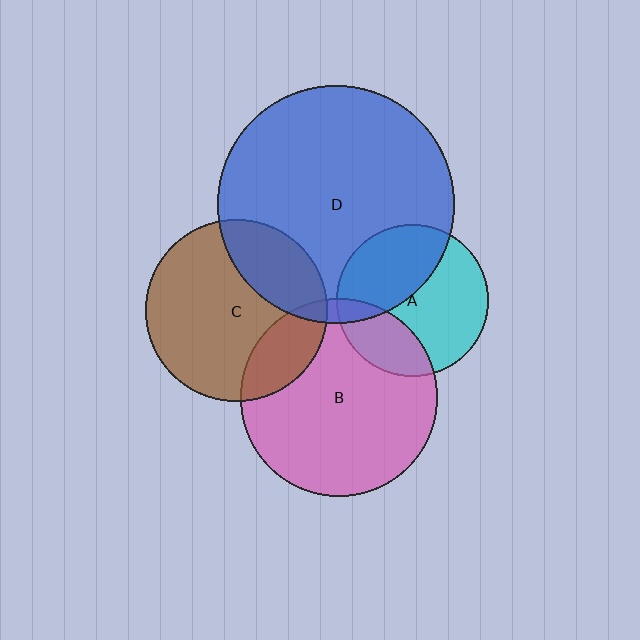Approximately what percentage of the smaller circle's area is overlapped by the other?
Approximately 5%.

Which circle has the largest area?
Circle D (blue).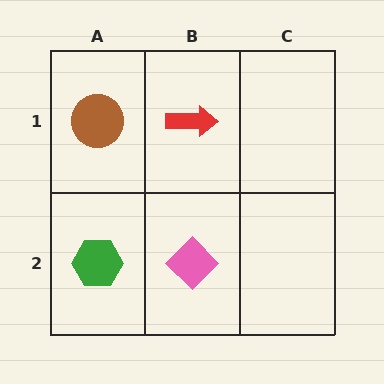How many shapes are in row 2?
2 shapes.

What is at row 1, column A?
A brown circle.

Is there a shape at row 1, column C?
No, that cell is empty.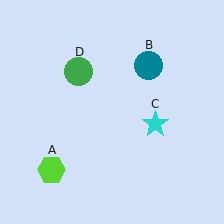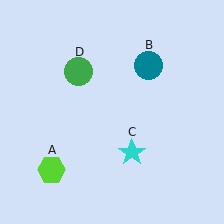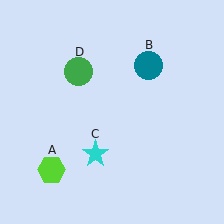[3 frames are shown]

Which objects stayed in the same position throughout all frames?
Lime hexagon (object A) and teal circle (object B) and green circle (object D) remained stationary.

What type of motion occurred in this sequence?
The cyan star (object C) rotated clockwise around the center of the scene.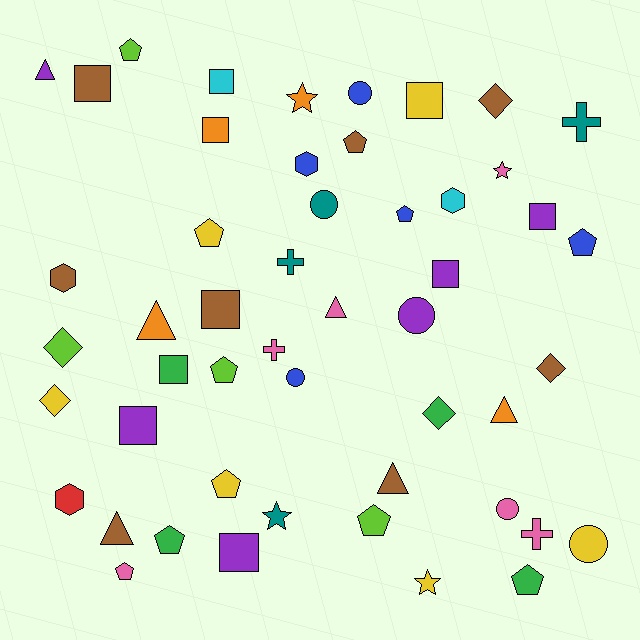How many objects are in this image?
There are 50 objects.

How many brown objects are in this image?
There are 8 brown objects.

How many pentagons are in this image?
There are 11 pentagons.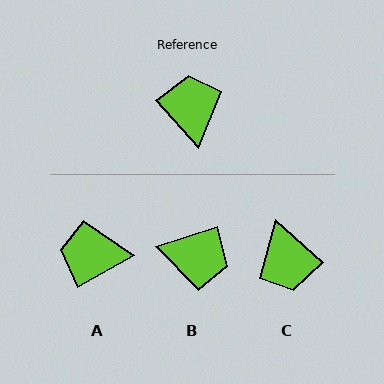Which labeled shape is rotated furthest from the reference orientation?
C, about 174 degrees away.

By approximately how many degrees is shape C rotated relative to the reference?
Approximately 174 degrees clockwise.